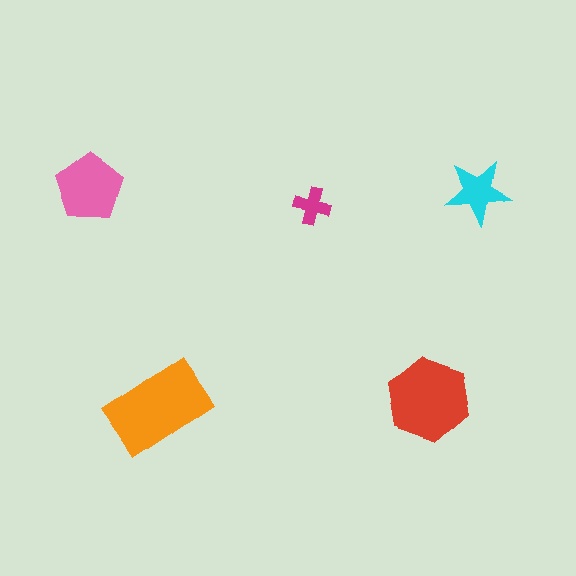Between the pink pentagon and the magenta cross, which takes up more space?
The pink pentagon.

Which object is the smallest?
The magenta cross.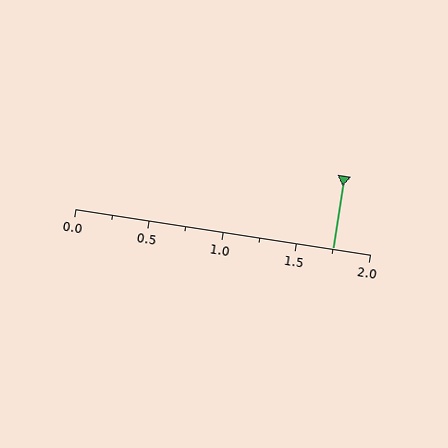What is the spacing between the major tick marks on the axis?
The major ticks are spaced 0.5 apart.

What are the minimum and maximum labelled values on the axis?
The axis runs from 0.0 to 2.0.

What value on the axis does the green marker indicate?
The marker indicates approximately 1.75.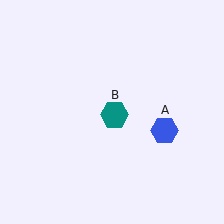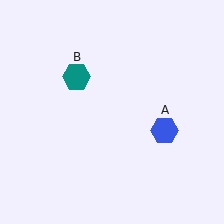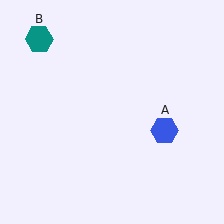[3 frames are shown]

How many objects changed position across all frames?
1 object changed position: teal hexagon (object B).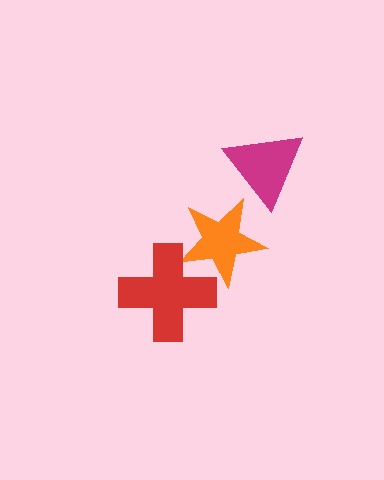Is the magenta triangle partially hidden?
No, no other shape covers it.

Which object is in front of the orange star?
The red cross is in front of the orange star.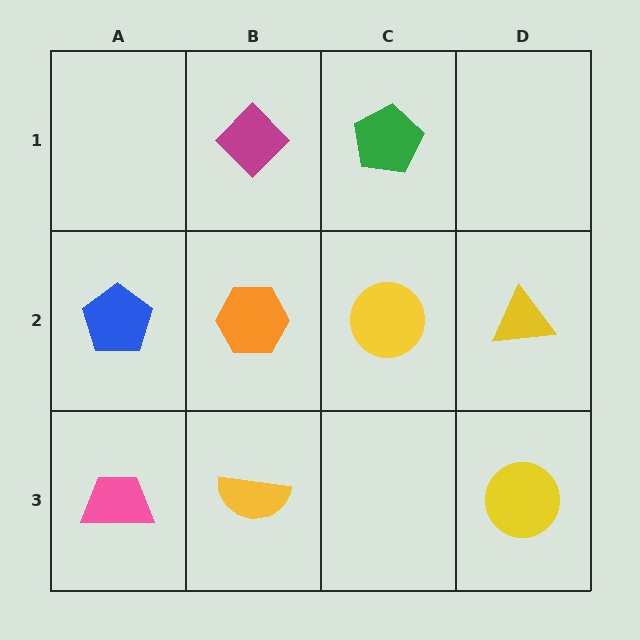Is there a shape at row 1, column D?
No, that cell is empty.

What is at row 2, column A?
A blue pentagon.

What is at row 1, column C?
A green pentagon.